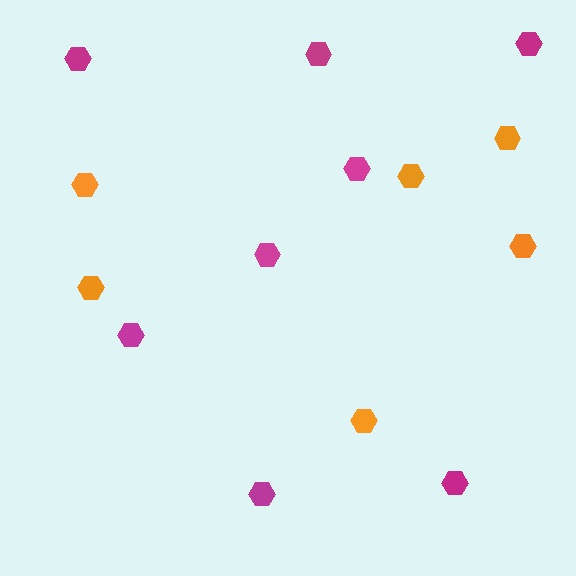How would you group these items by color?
There are 2 groups: one group of magenta hexagons (8) and one group of orange hexagons (6).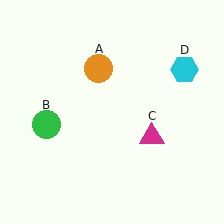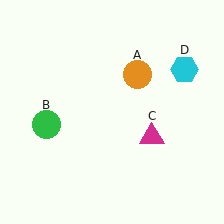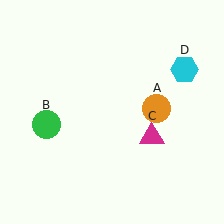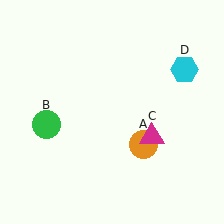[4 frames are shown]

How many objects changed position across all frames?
1 object changed position: orange circle (object A).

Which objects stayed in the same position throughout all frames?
Green circle (object B) and magenta triangle (object C) and cyan hexagon (object D) remained stationary.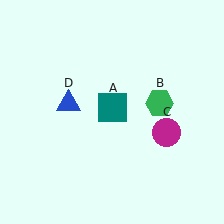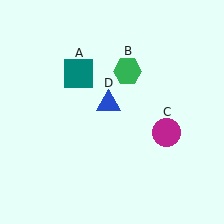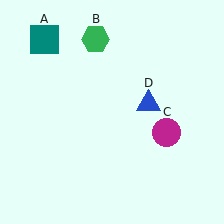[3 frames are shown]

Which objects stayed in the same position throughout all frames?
Magenta circle (object C) remained stationary.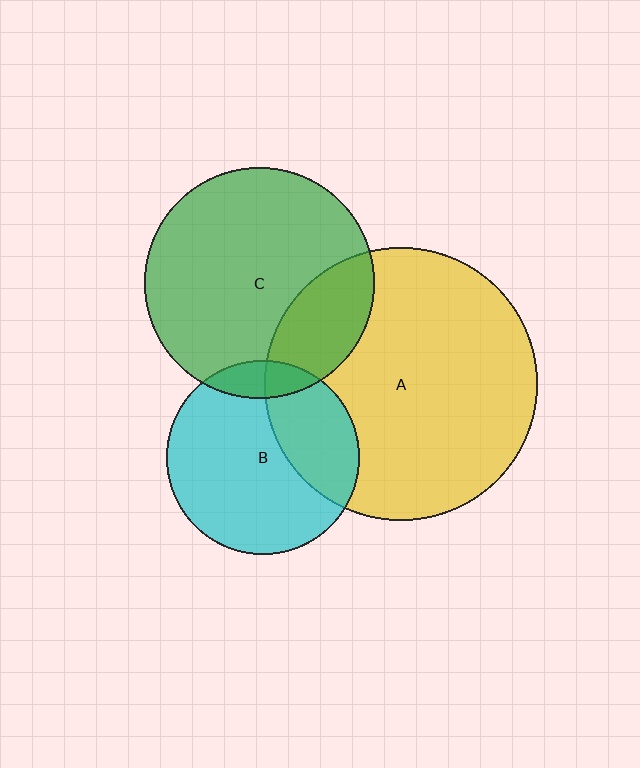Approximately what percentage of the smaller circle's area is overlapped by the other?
Approximately 30%.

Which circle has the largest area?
Circle A (yellow).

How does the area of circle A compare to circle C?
Approximately 1.4 times.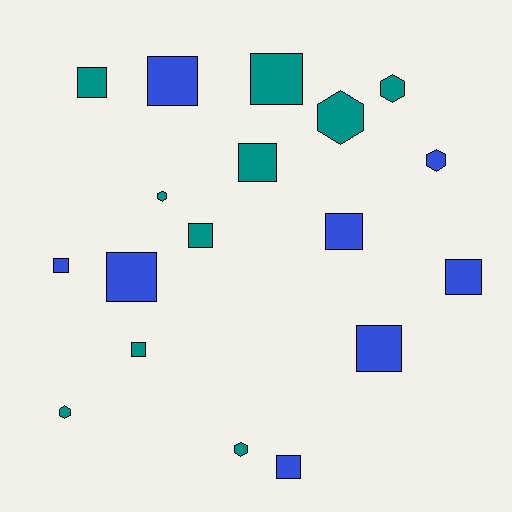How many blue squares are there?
There are 7 blue squares.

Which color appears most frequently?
Teal, with 10 objects.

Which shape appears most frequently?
Square, with 12 objects.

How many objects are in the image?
There are 18 objects.